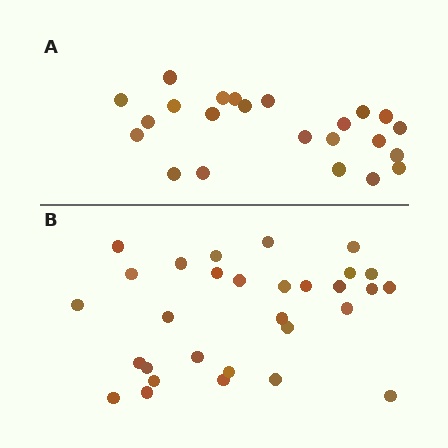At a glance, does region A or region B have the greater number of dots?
Region B (the bottom region) has more dots.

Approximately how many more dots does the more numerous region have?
Region B has roughly 8 or so more dots than region A.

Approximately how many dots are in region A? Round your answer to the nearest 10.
About 20 dots. (The exact count is 23, which rounds to 20.)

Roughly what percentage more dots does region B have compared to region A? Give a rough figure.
About 30% more.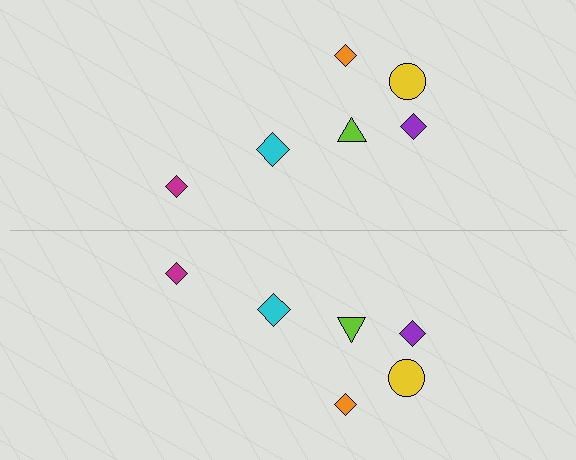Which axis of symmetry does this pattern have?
The pattern has a horizontal axis of symmetry running through the center of the image.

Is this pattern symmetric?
Yes, this pattern has bilateral (reflection) symmetry.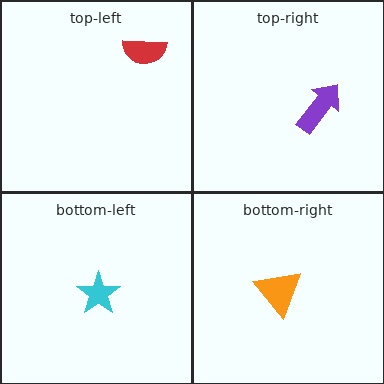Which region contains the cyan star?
The bottom-left region.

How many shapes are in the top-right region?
1.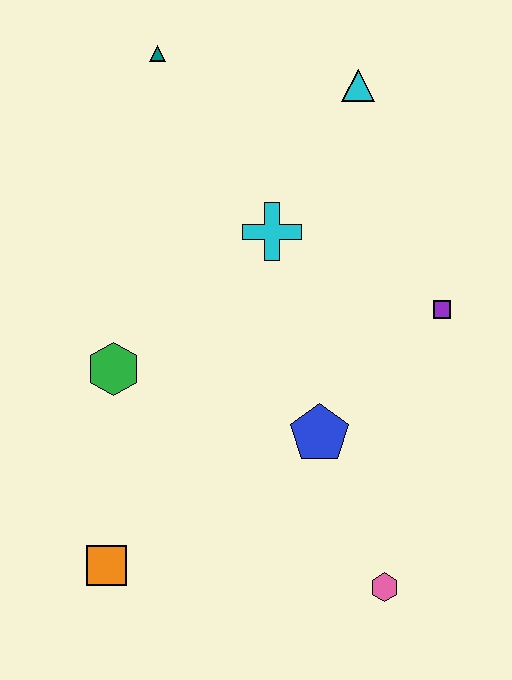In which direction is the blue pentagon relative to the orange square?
The blue pentagon is to the right of the orange square.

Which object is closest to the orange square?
The green hexagon is closest to the orange square.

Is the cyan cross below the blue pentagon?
No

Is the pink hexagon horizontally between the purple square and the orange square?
Yes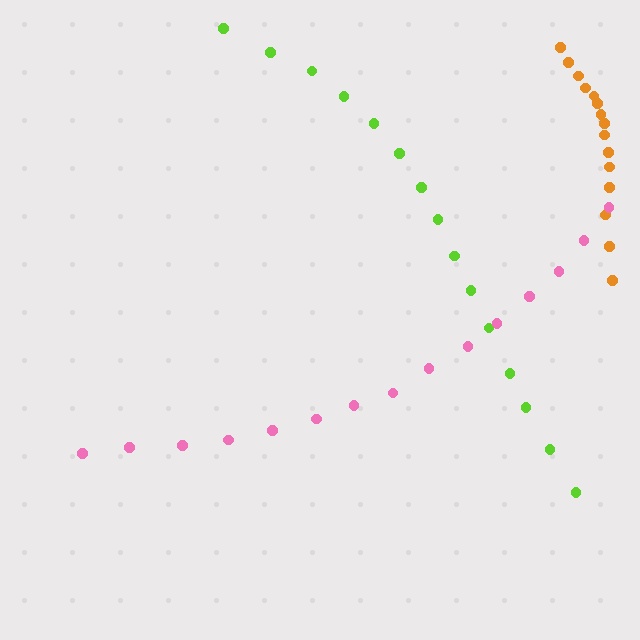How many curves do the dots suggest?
There are 3 distinct paths.